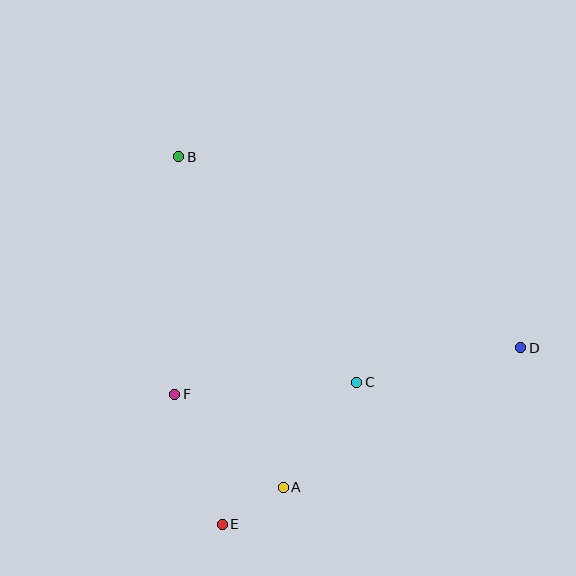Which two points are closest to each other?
Points A and E are closest to each other.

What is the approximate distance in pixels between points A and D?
The distance between A and D is approximately 275 pixels.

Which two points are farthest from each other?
Points B and D are farthest from each other.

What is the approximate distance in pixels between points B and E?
The distance between B and E is approximately 370 pixels.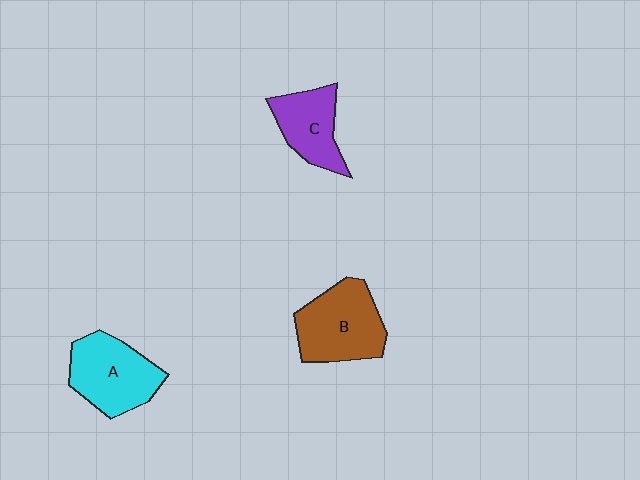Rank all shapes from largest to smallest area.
From largest to smallest: B (brown), A (cyan), C (purple).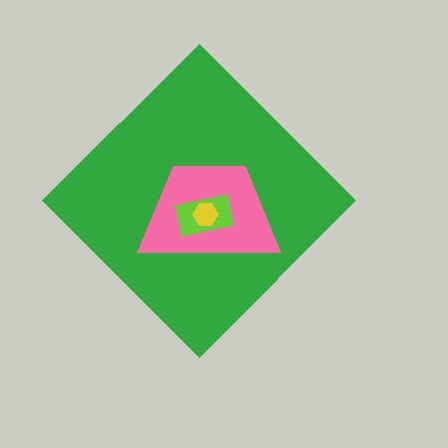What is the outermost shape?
The green diamond.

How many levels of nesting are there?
4.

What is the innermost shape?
The yellow hexagon.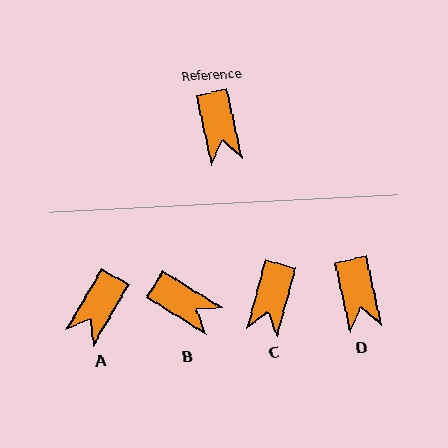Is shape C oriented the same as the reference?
No, it is off by about 27 degrees.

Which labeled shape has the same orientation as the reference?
D.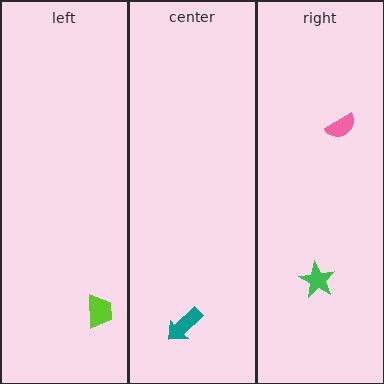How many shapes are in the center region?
1.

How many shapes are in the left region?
1.